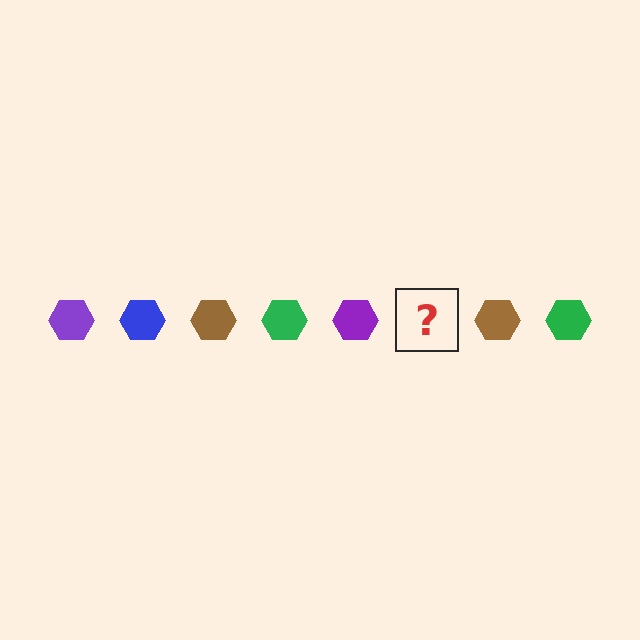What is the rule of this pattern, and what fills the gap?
The rule is that the pattern cycles through purple, blue, brown, green hexagons. The gap should be filled with a blue hexagon.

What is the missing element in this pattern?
The missing element is a blue hexagon.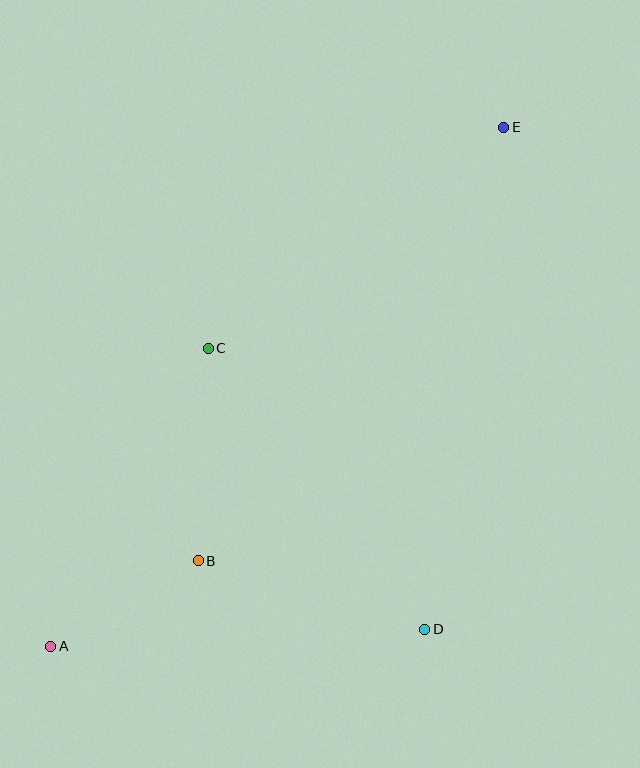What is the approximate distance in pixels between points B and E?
The distance between B and E is approximately 531 pixels.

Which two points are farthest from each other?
Points A and E are farthest from each other.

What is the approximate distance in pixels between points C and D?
The distance between C and D is approximately 355 pixels.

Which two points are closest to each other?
Points A and B are closest to each other.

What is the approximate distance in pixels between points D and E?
The distance between D and E is approximately 508 pixels.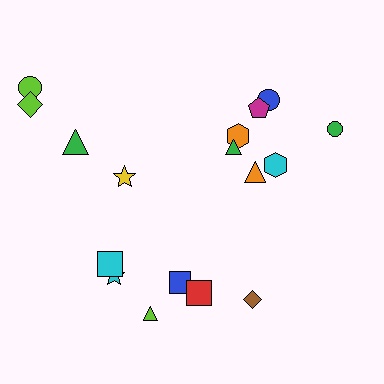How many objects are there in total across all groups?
There are 17 objects.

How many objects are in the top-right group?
There are 7 objects.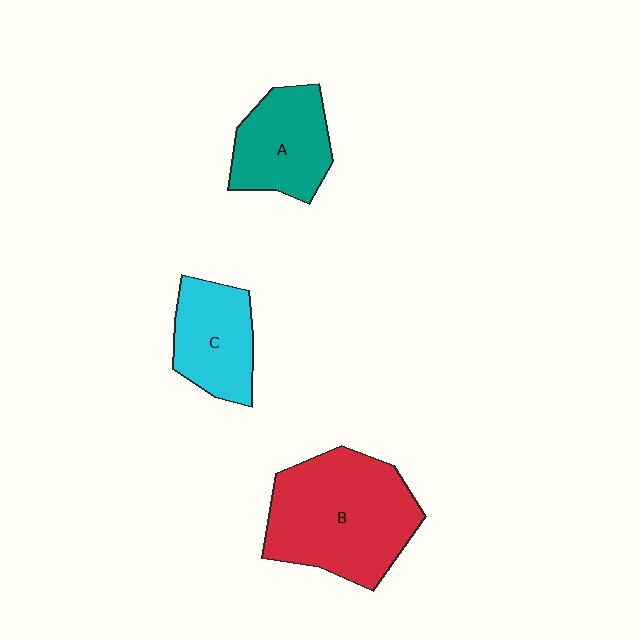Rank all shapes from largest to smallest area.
From largest to smallest: B (red), A (teal), C (cyan).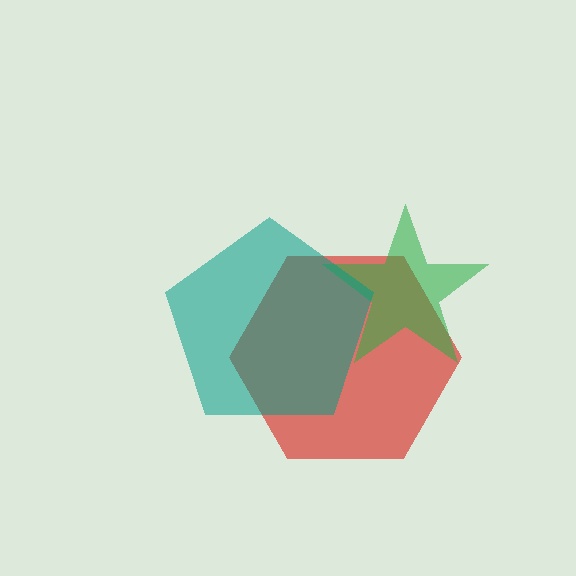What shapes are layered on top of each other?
The layered shapes are: a red hexagon, a green star, a teal pentagon.